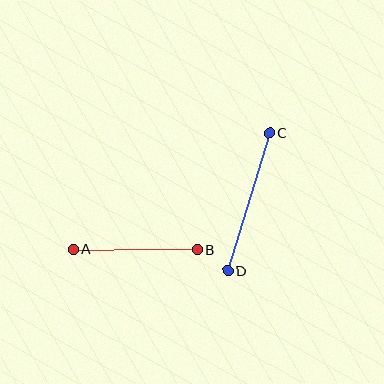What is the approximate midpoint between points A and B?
The midpoint is at approximately (136, 249) pixels.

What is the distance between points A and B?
The distance is approximately 124 pixels.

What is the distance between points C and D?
The distance is approximately 143 pixels.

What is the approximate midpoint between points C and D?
The midpoint is at approximately (248, 202) pixels.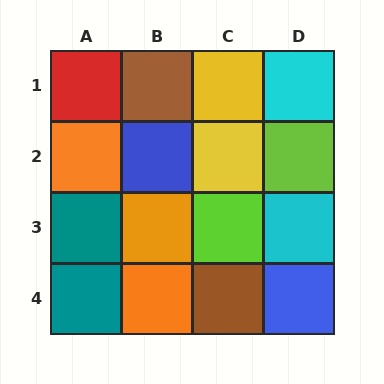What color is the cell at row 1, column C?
Yellow.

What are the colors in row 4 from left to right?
Teal, orange, brown, blue.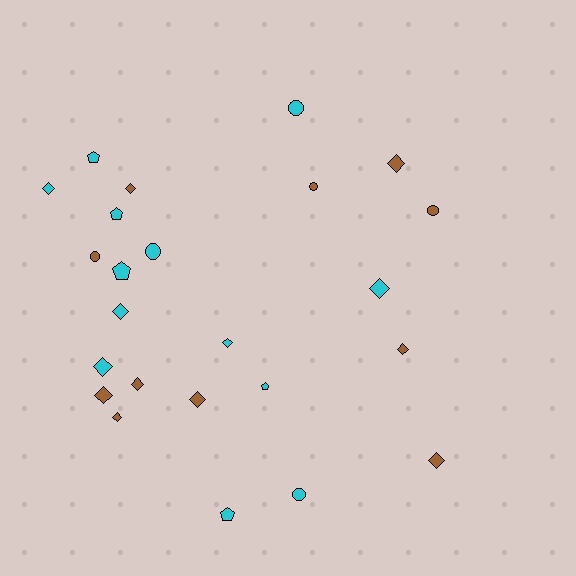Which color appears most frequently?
Cyan, with 13 objects.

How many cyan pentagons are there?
There are 5 cyan pentagons.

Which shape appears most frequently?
Diamond, with 13 objects.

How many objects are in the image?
There are 24 objects.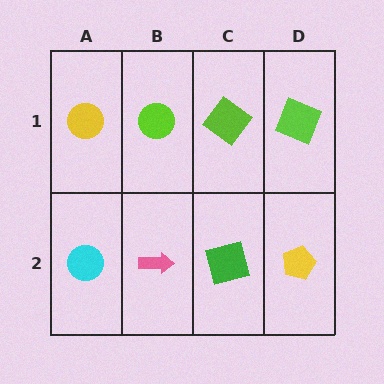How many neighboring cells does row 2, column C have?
3.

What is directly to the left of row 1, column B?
A yellow circle.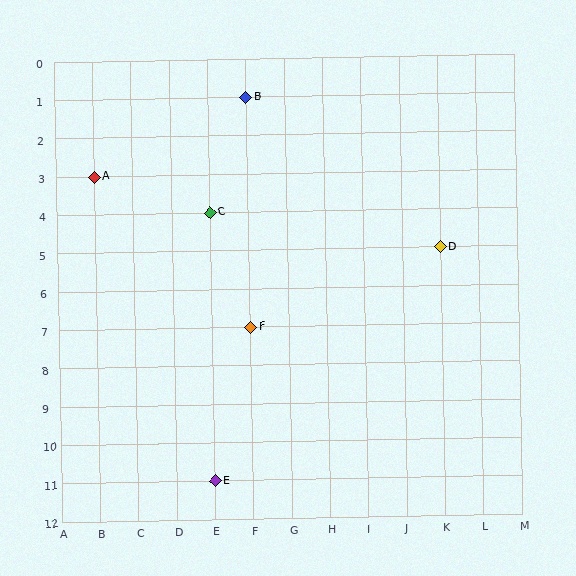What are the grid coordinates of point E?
Point E is at grid coordinates (E, 11).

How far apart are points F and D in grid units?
Points F and D are 5 columns and 2 rows apart (about 5.4 grid units diagonally).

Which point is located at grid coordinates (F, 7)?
Point F is at (F, 7).